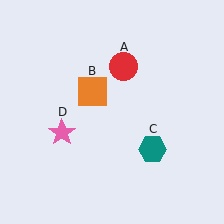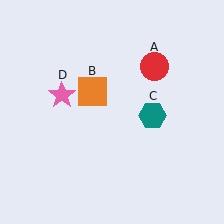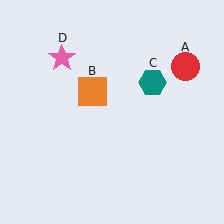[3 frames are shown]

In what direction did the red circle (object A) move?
The red circle (object A) moved right.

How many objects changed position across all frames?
3 objects changed position: red circle (object A), teal hexagon (object C), pink star (object D).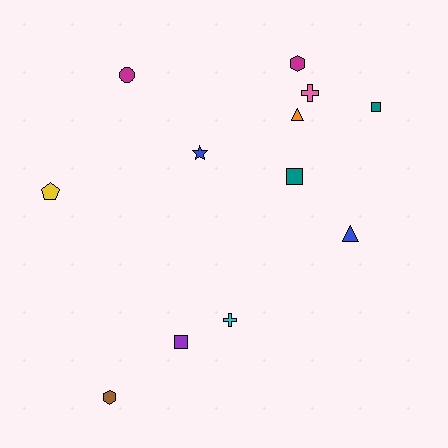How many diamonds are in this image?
There are no diamonds.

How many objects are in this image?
There are 12 objects.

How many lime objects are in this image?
There are no lime objects.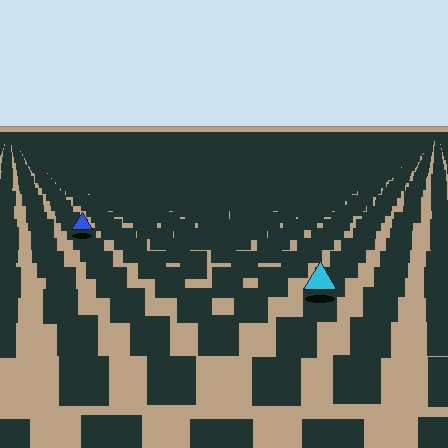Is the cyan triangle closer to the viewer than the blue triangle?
Yes. The cyan triangle is closer — you can tell from the texture gradient: the ground texture is coarser near it.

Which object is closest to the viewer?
The cyan triangle is closest. The texture marks near it are larger and more spread out.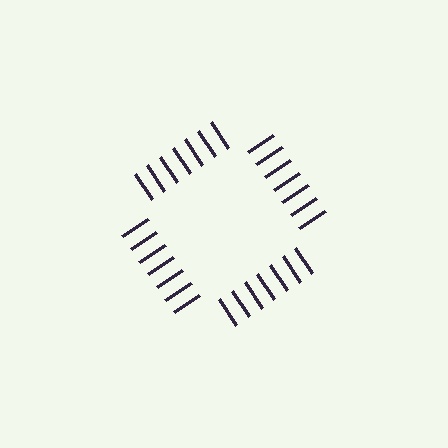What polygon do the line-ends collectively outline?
An illusory square — the line segments terminate on its edges but no continuous stroke is drawn.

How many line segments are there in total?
28 — 7 along each of the 4 edges.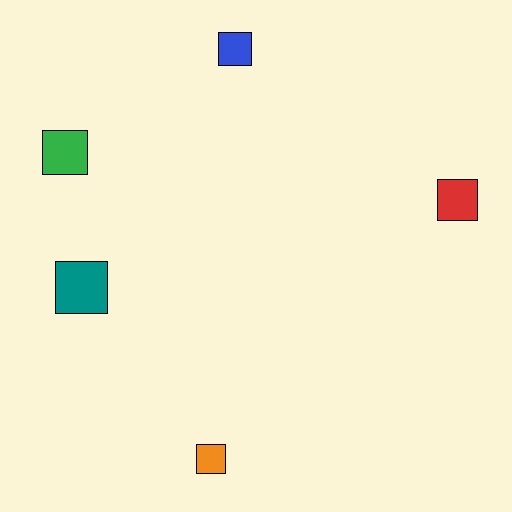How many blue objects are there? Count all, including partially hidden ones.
There is 1 blue object.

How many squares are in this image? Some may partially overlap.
There are 5 squares.